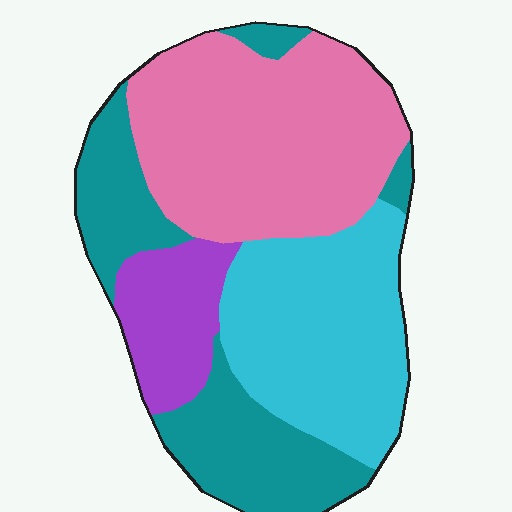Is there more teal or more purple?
Teal.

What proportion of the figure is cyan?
Cyan covers about 30% of the figure.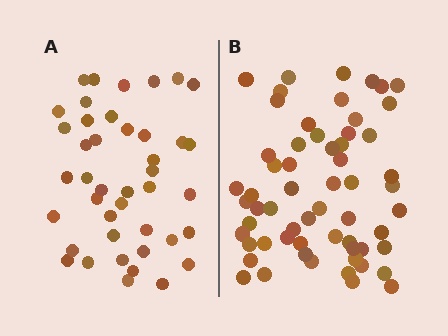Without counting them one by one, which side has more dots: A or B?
Region B (the right region) has more dots.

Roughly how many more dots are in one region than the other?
Region B has approximately 20 more dots than region A.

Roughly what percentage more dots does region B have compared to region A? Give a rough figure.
About 45% more.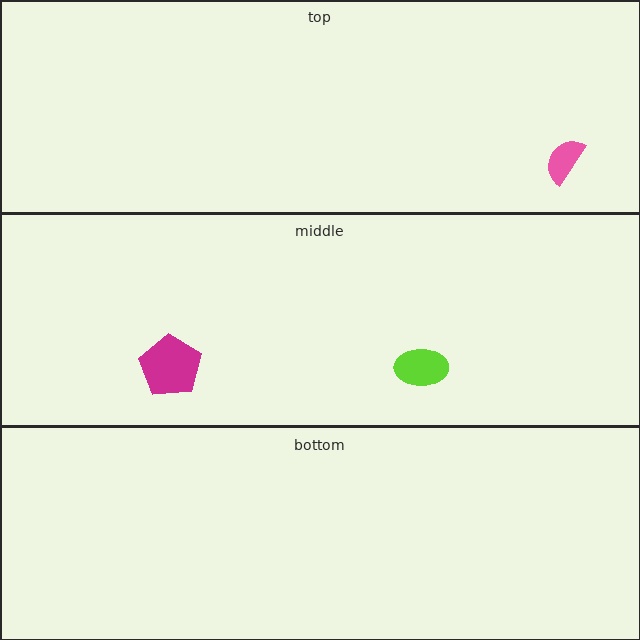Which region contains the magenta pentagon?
The middle region.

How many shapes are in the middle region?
2.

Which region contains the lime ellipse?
The middle region.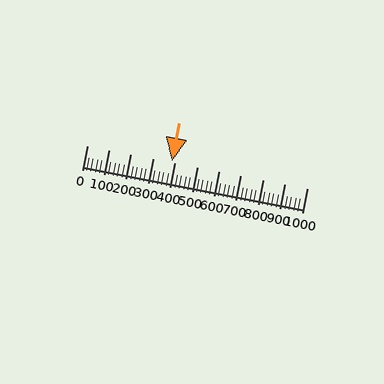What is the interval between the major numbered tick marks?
The major tick marks are spaced 100 units apart.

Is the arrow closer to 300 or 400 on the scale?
The arrow is closer to 400.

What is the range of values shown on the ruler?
The ruler shows values from 0 to 1000.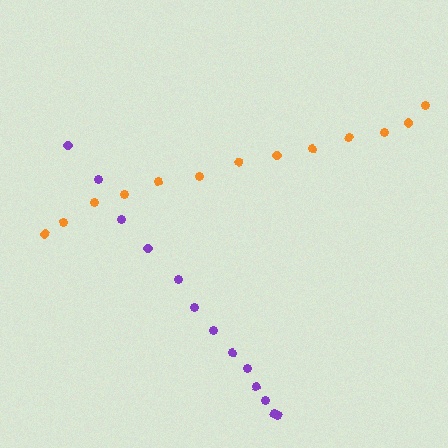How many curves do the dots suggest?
There are 2 distinct paths.